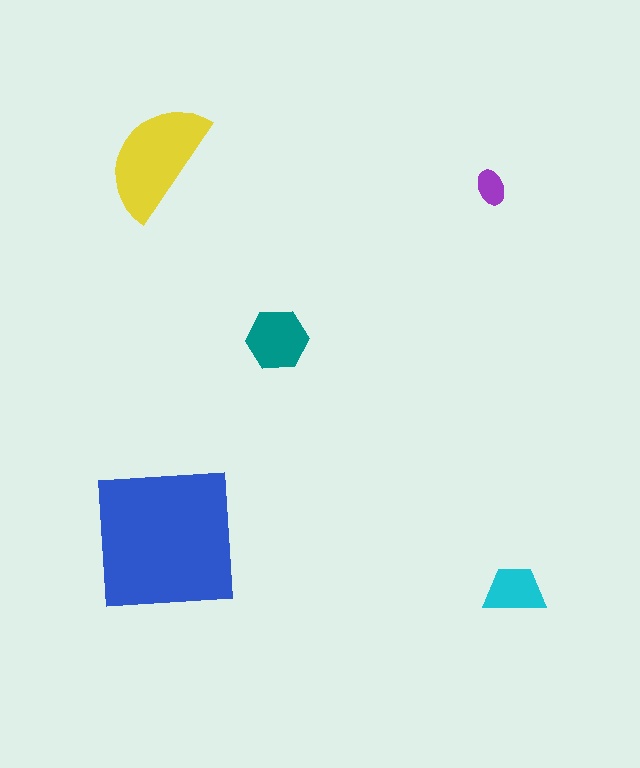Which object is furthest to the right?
The cyan trapezoid is rightmost.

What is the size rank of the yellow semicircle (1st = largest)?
2nd.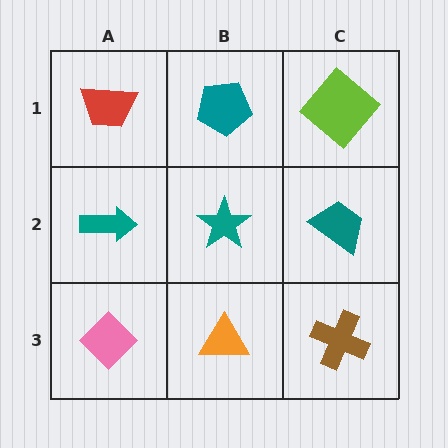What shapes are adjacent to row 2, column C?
A lime diamond (row 1, column C), a brown cross (row 3, column C), a teal star (row 2, column B).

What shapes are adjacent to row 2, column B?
A teal pentagon (row 1, column B), an orange triangle (row 3, column B), a teal arrow (row 2, column A), a teal trapezoid (row 2, column C).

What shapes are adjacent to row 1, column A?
A teal arrow (row 2, column A), a teal pentagon (row 1, column B).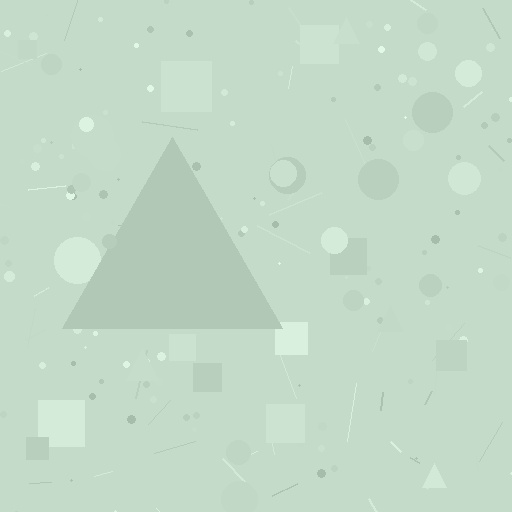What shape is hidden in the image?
A triangle is hidden in the image.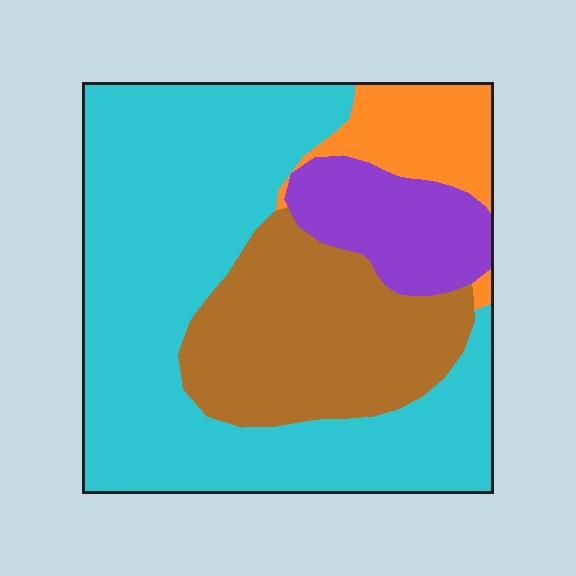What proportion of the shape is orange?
Orange covers around 10% of the shape.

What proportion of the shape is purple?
Purple covers roughly 10% of the shape.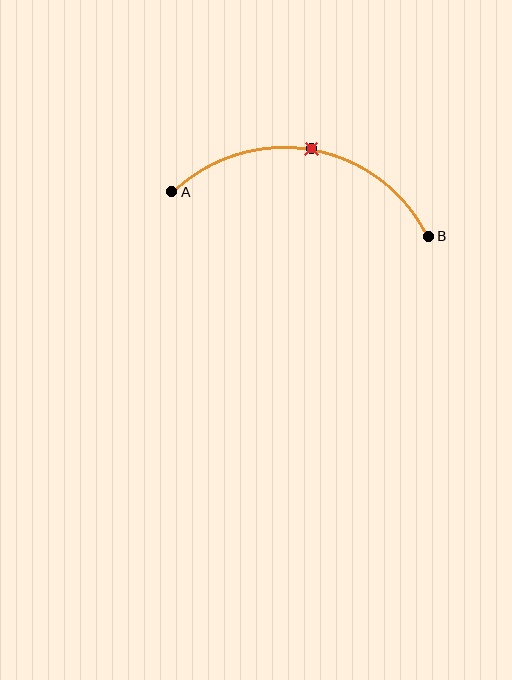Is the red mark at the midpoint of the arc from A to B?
Yes. The red mark lies on the arc at equal arc-length from both A and B — it is the arc midpoint.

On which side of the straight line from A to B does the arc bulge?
The arc bulges above the straight line connecting A and B.